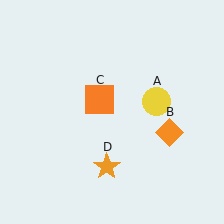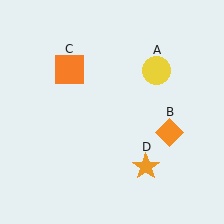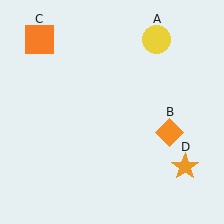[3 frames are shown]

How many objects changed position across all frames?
3 objects changed position: yellow circle (object A), orange square (object C), orange star (object D).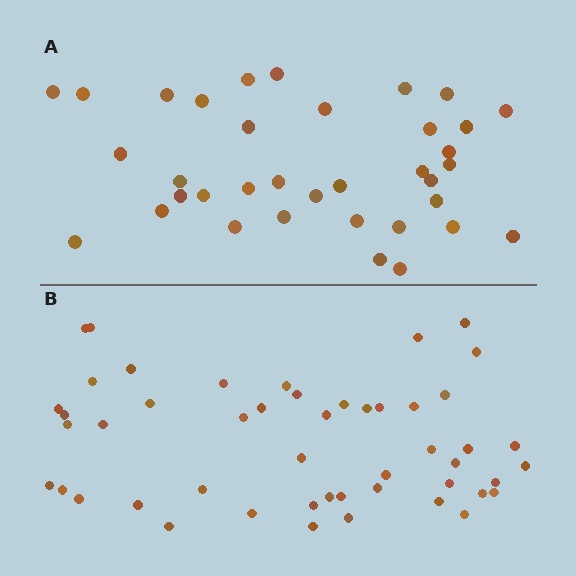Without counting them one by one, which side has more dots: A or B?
Region B (the bottom region) has more dots.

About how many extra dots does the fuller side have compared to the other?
Region B has approximately 15 more dots than region A.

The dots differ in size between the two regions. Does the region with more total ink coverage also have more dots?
No. Region A has more total ink coverage because its dots are larger, but region B actually contains more individual dots. Total area can be misleading — the number of items is what matters here.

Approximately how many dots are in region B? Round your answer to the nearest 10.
About 50 dots. (The exact count is 49, which rounds to 50.)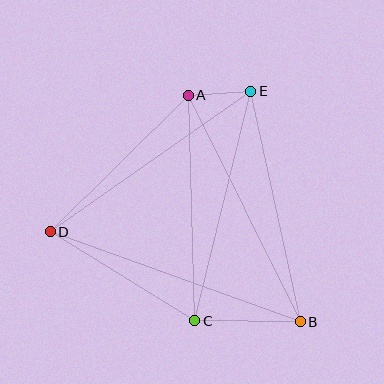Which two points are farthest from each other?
Points B and D are farthest from each other.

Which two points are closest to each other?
Points A and E are closest to each other.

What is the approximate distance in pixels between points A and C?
The distance between A and C is approximately 226 pixels.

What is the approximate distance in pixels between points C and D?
The distance between C and D is approximately 170 pixels.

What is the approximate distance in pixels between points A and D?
The distance between A and D is approximately 194 pixels.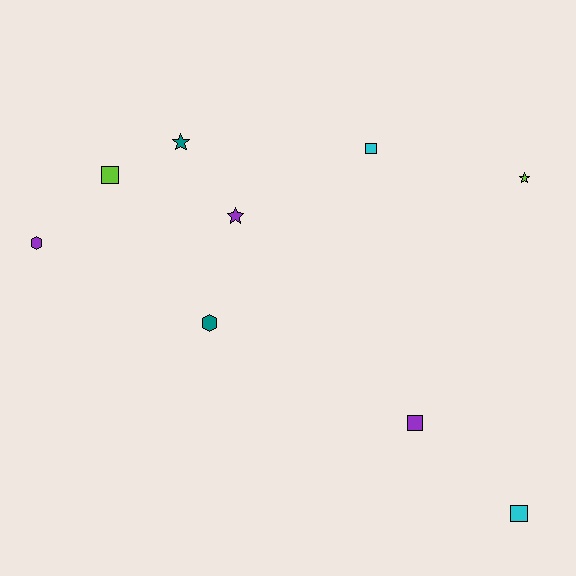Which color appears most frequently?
Purple, with 3 objects.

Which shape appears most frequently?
Square, with 4 objects.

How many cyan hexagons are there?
There are no cyan hexagons.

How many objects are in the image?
There are 9 objects.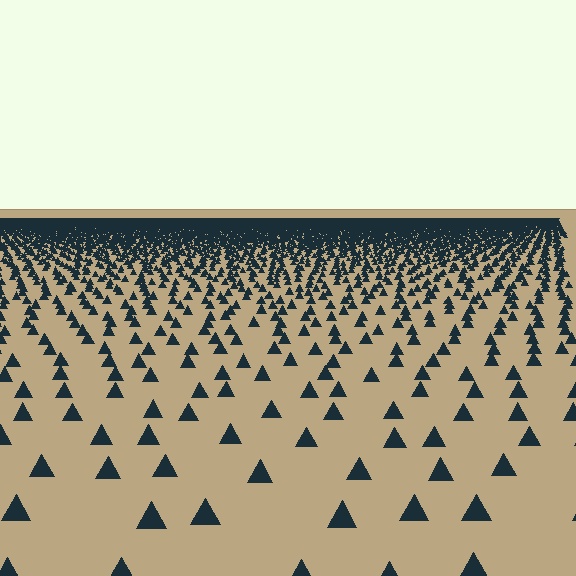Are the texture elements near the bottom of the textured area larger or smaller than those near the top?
Larger. Near the bottom, elements are closer to the viewer and appear at a bigger on-screen size.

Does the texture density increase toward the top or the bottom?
Density increases toward the top.